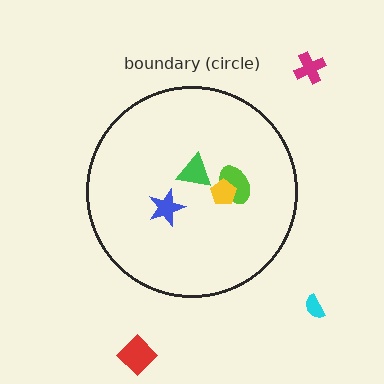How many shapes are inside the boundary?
4 inside, 3 outside.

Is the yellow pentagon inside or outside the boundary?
Inside.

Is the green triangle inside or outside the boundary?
Inside.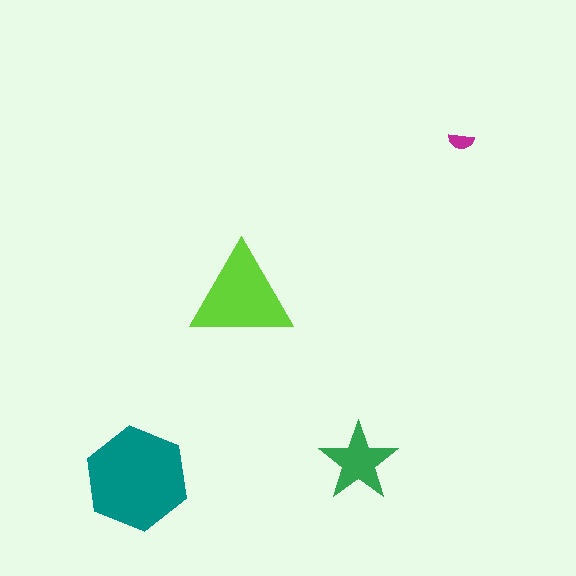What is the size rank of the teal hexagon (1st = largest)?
1st.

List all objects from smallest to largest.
The magenta semicircle, the green star, the lime triangle, the teal hexagon.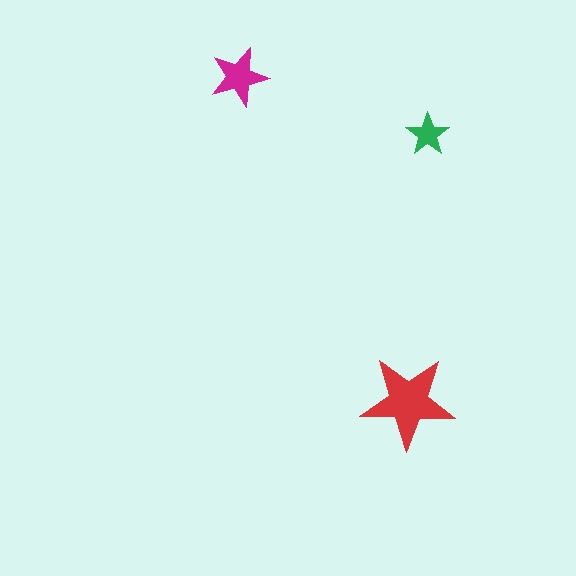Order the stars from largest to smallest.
the red one, the magenta one, the green one.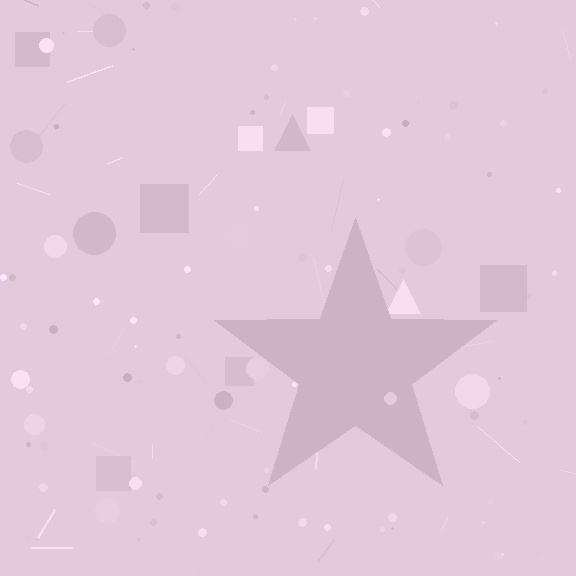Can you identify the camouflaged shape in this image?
The camouflaged shape is a star.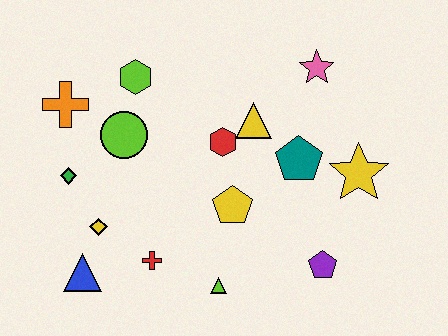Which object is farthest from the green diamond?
The yellow star is farthest from the green diamond.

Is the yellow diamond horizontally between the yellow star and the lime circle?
No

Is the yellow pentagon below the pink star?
Yes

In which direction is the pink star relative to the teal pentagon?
The pink star is above the teal pentagon.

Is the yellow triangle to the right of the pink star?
No